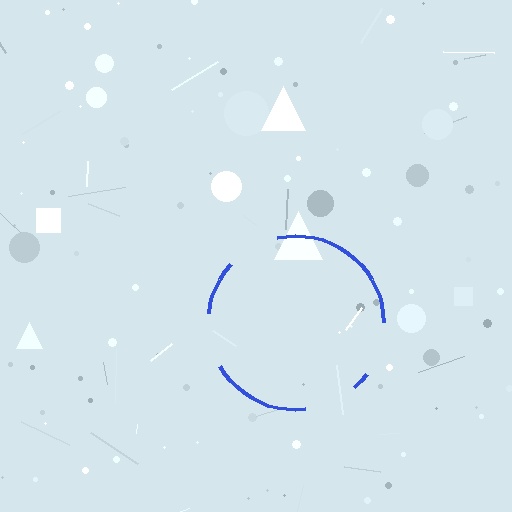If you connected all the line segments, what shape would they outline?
They would outline a circle.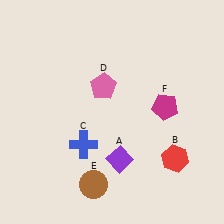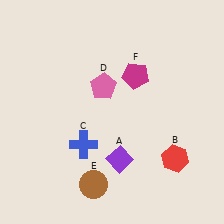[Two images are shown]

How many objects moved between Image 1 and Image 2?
1 object moved between the two images.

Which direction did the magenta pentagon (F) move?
The magenta pentagon (F) moved up.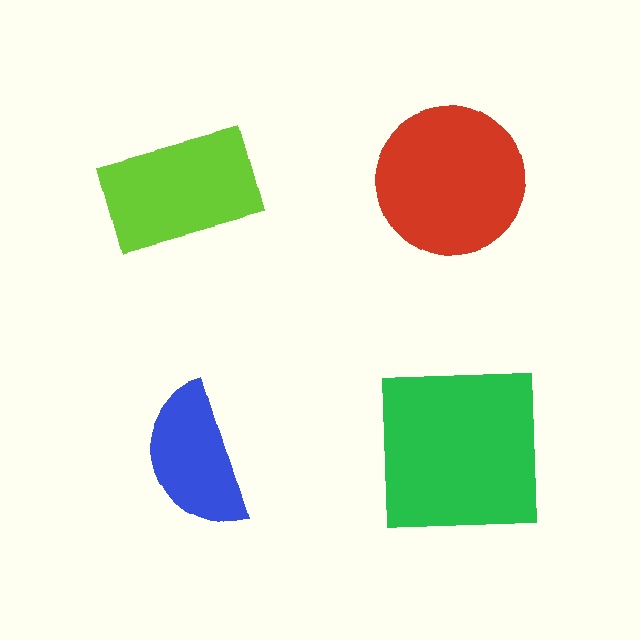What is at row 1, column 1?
A lime rectangle.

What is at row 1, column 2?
A red circle.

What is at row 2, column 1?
A blue semicircle.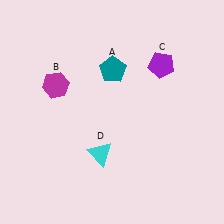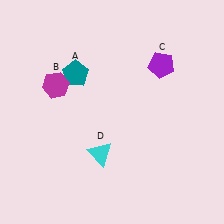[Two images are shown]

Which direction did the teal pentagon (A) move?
The teal pentagon (A) moved left.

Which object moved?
The teal pentagon (A) moved left.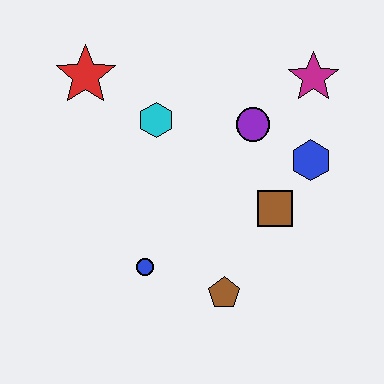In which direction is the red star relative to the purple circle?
The red star is to the left of the purple circle.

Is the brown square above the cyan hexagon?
No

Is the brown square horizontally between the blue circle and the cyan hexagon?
No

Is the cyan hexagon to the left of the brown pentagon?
Yes